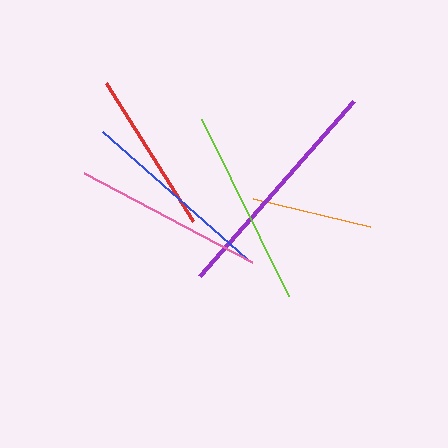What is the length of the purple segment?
The purple segment is approximately 234 pixels long.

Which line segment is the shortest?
The orange line is the shortest at approximately 121 pixels.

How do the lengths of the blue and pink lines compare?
The blue and pink lines are approximately the same length.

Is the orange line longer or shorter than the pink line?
The pink line is longer than the orange line.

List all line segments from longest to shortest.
From longest to shortest: purple, lime, blue, pink, red, orange.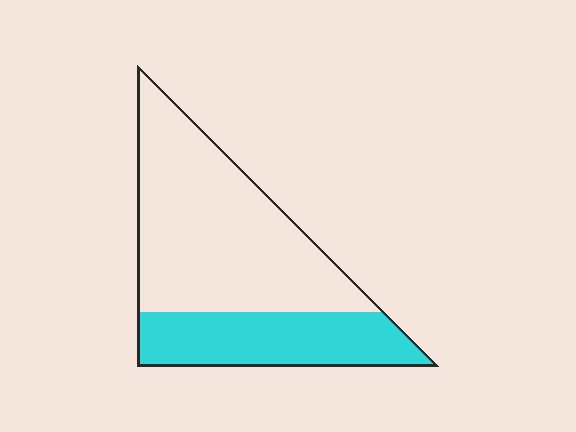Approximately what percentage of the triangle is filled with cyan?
Approximately 35%.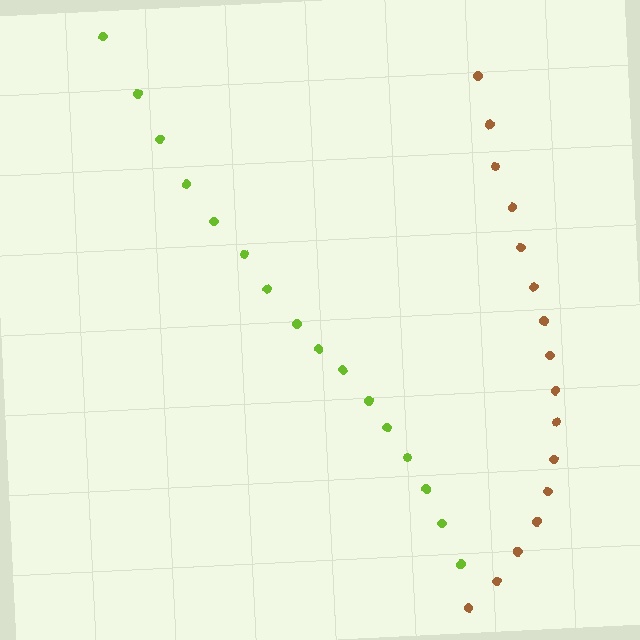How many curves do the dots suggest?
There are 2 distinct paths.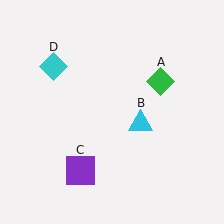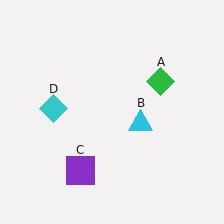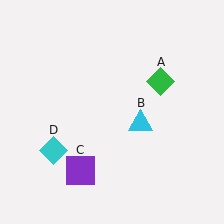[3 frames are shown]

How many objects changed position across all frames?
1 object changed position: cyan diamond (object D).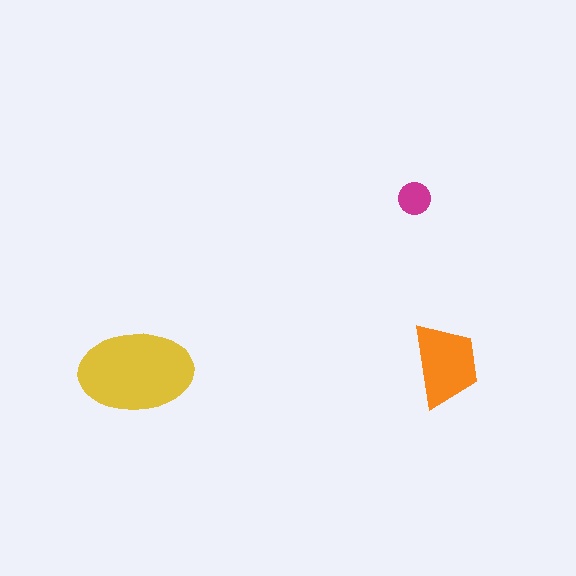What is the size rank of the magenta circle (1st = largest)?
3rd.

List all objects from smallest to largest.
The magenta circle, the orange trapezoid, the yellow ellipse.